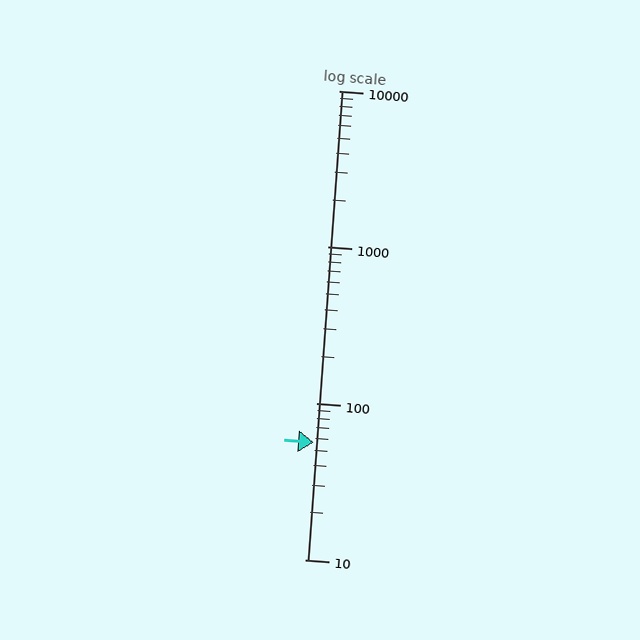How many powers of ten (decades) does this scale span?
The scale spans 3 decades, from 10 to 10000.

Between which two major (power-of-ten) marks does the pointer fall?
The pointer is between 10 and 100.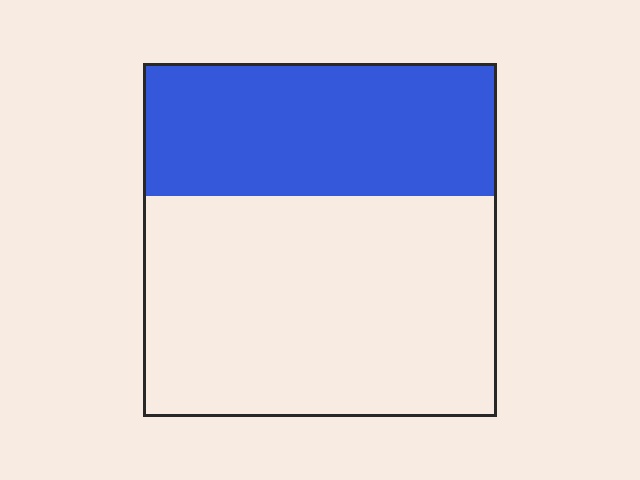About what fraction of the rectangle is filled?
About three eighths (3/8).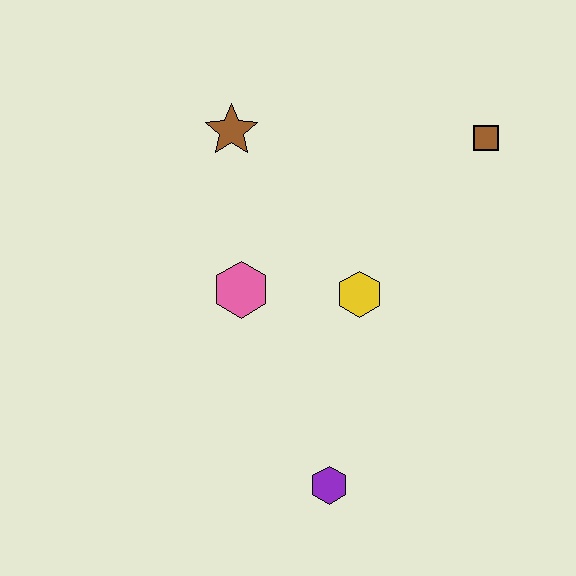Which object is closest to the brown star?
The pink hexagon is closest to the brown star.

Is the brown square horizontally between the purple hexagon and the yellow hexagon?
No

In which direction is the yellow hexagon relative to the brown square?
The yellow hexagon is below the brown square.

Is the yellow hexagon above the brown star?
No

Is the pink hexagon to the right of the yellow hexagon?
No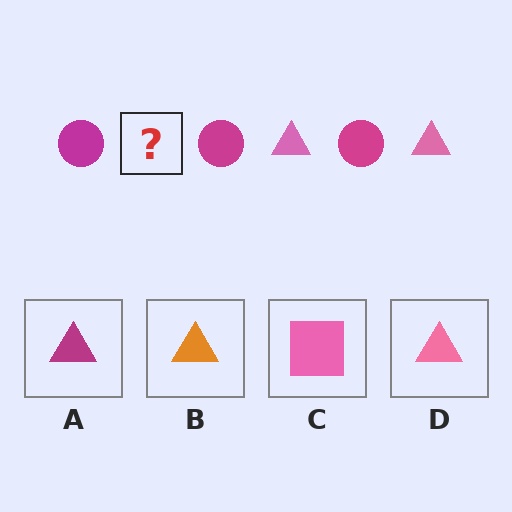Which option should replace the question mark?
Option D.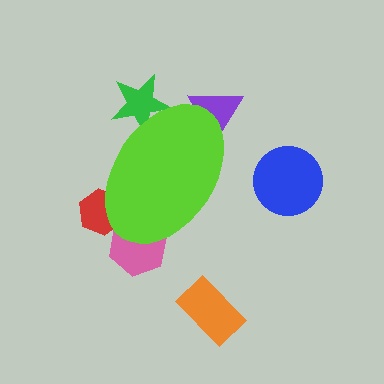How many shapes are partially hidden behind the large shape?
4 shapes are partially hidden.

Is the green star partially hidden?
Yes, the green star is partially hidden behind the lime ellipse.